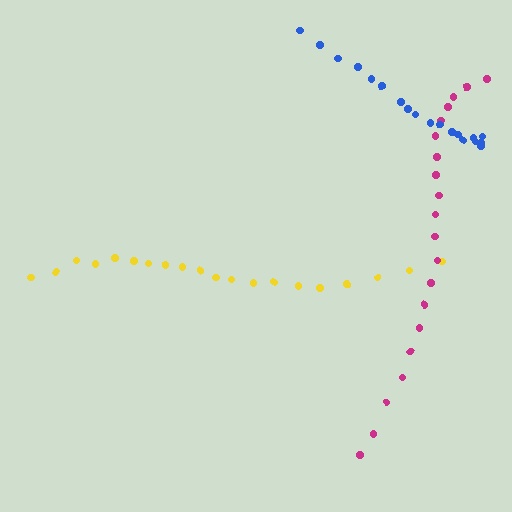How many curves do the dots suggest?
There are 3 distinct paths.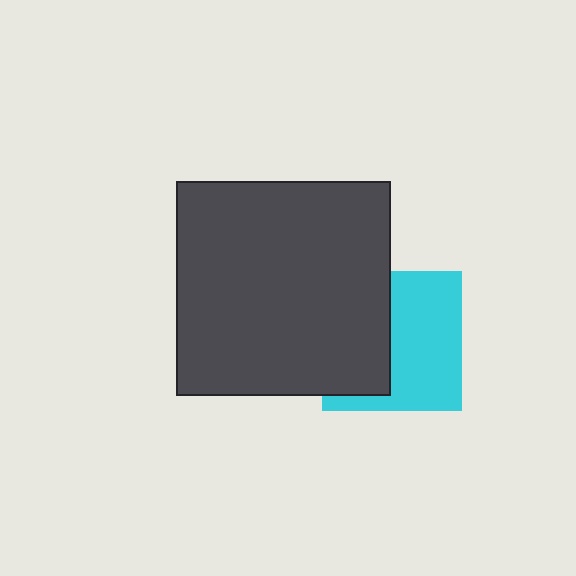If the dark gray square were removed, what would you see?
You would see the complete cyan square.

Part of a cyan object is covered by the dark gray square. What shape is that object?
It is a square.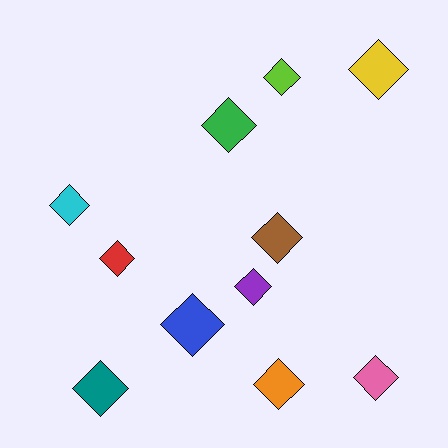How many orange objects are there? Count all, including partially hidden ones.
There is 1 orange object.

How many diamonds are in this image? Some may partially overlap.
There are 11 diamonds.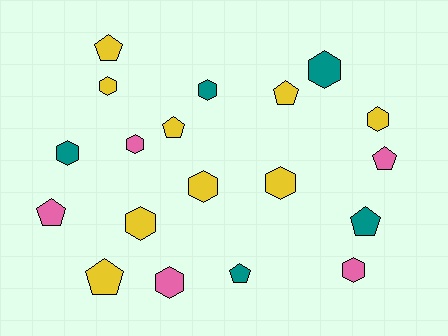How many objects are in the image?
There are 19 objects.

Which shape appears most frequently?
Hexagon, with 11 objects.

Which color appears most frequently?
Yellow, with 9 objects.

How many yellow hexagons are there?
There are 5 yellow hexagons.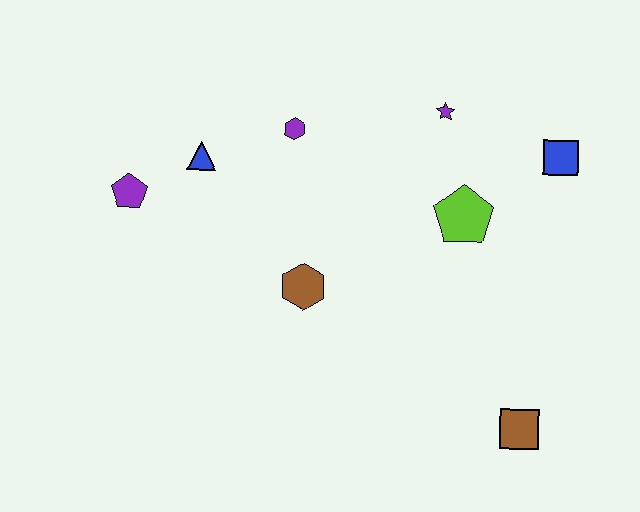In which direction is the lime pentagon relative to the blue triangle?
The lime pentagon is to the right of the blue triangle.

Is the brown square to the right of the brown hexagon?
Yes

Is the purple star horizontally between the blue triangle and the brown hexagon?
No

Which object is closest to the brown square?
The lime pentagon is closest to the brown square.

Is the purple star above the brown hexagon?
Yes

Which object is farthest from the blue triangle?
The brown square is farthest from the blue triangle.